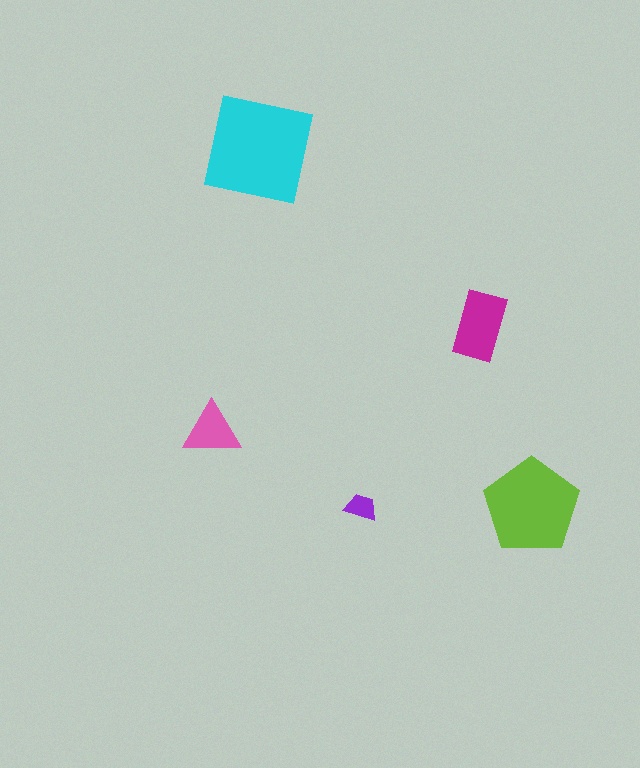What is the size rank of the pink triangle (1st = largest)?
4th.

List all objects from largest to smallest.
The cyan square, the lime pentagon, the magenta rectangle, the pink triangle, the purple trapezoid.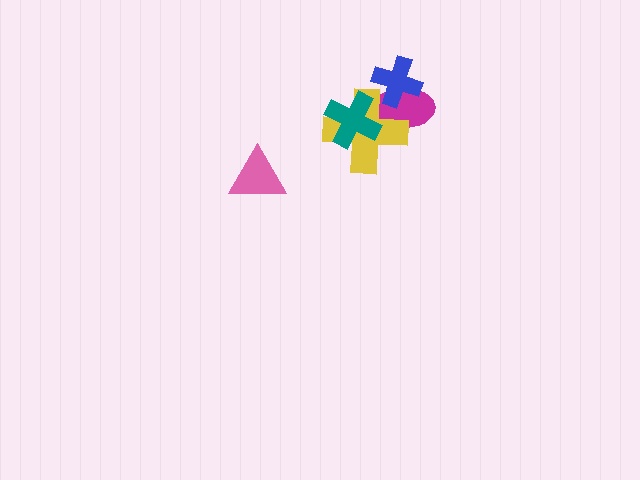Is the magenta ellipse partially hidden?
Yes, it is partially covered by another shape.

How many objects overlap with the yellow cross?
3 objects overlap with the yellow cross.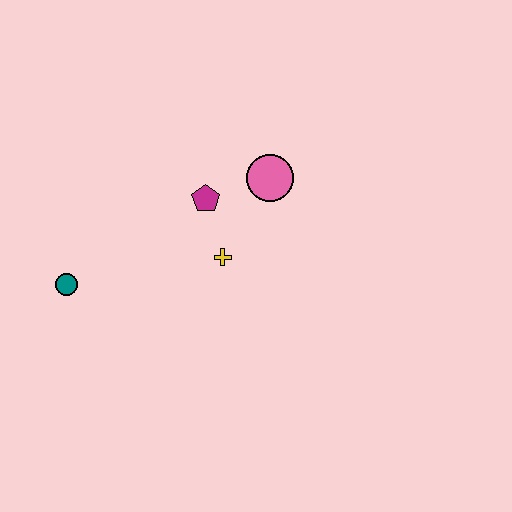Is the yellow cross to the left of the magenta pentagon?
No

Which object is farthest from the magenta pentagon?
The teal circle is farthest from the magenta pentagon.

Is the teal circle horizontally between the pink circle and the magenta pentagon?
No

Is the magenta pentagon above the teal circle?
Yes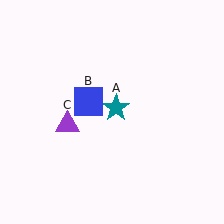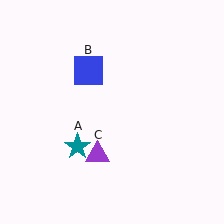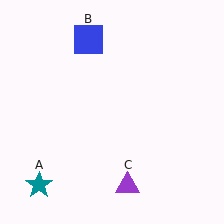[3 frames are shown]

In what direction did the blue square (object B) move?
The blue square (object B) moved up.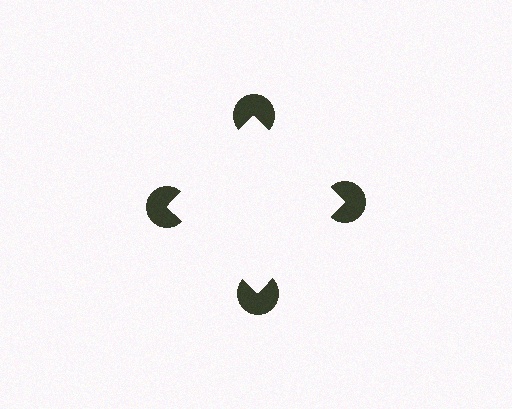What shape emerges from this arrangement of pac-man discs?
An illusory square — its edges are inferred from the aligned wedge cuts in the pac-man discs, not physically drawn.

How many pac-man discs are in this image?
There are 4 — one at each vertex of the illusory square.